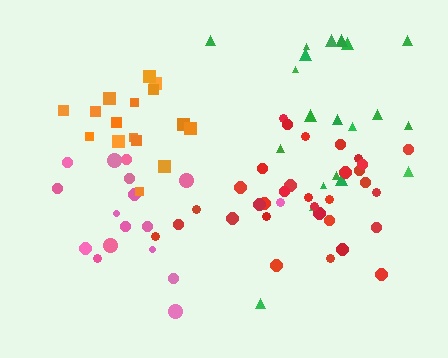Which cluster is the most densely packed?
Red.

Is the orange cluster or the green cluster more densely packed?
Orange.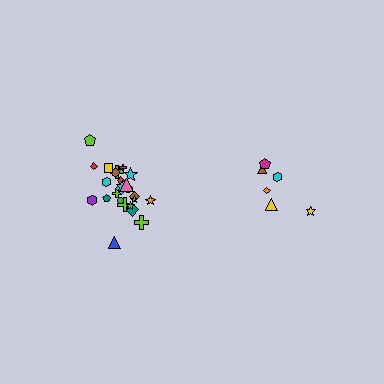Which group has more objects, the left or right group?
The left group.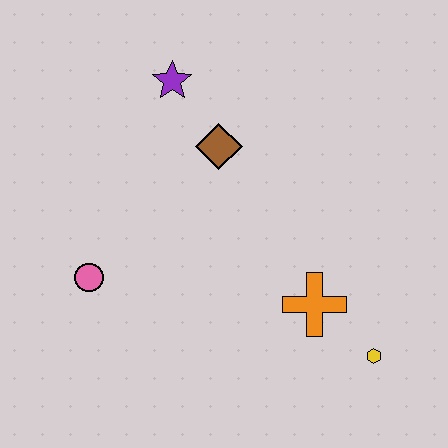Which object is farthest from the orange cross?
The purple star is farthest from the orange cross.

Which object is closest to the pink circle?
The brown diamond is closest to the pink circle.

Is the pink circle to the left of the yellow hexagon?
Yes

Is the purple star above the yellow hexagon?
Yes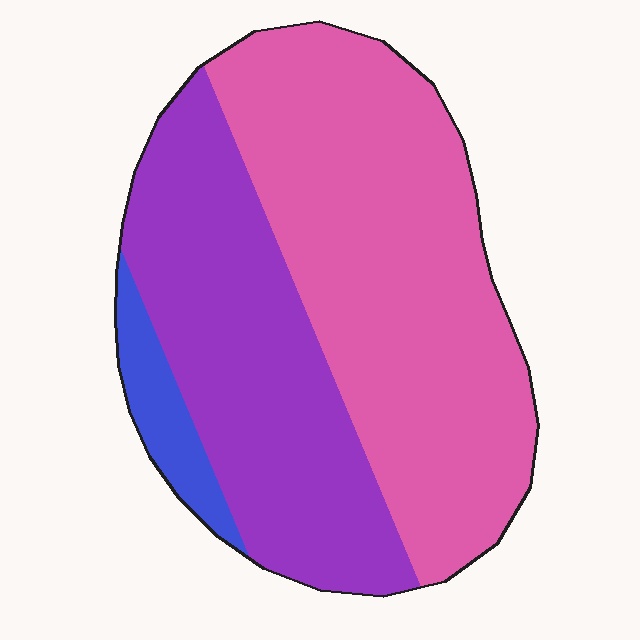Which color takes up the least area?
Blue, at roughly 5%.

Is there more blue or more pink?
Pink.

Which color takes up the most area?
Pink, at roughly 55%.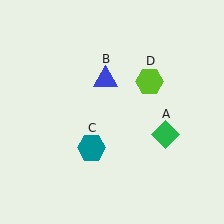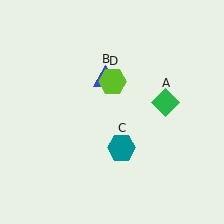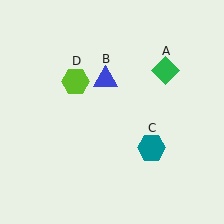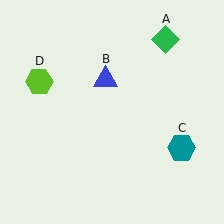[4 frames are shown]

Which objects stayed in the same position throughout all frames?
Blue triangle (object B) remained stationary.